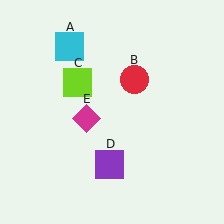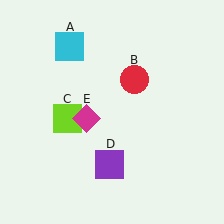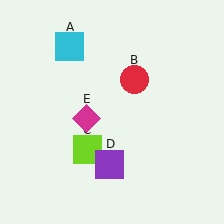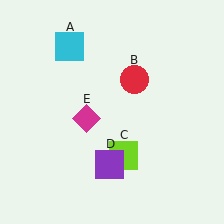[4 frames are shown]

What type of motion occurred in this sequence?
The lime square (object C) rotated counterclockwise around the center of the scene.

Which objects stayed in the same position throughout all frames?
Cyan square (object A) and red circle (object B) and purple square (object D) and magenta diamond (object E) remained stationary.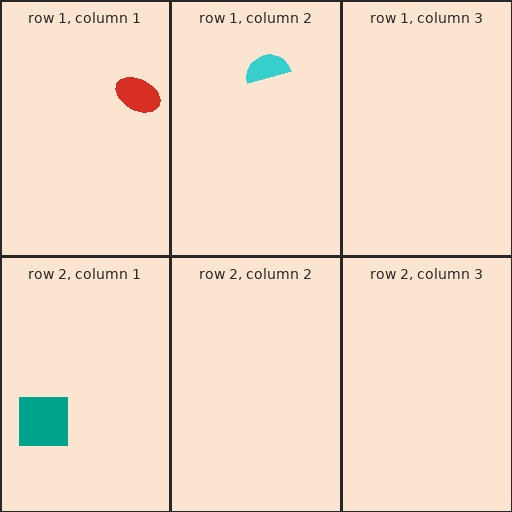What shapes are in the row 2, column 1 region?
The teal square.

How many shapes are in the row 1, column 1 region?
1.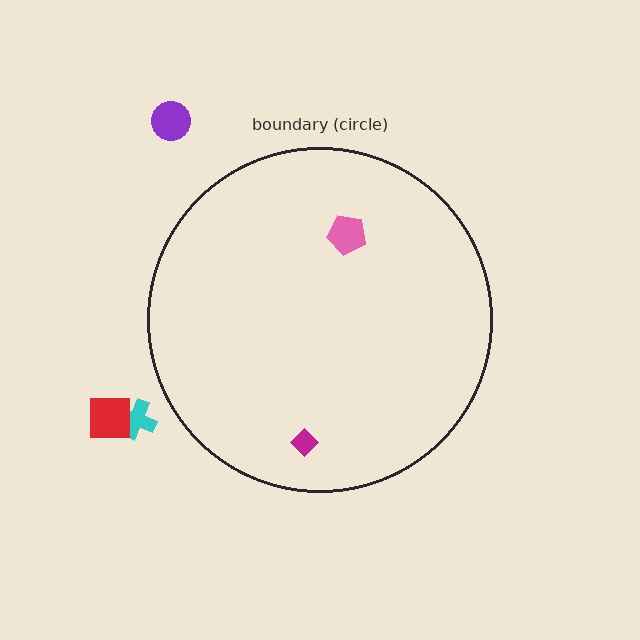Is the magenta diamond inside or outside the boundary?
Inside.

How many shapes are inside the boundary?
2 inside, 3 outside.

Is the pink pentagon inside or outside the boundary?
Inside.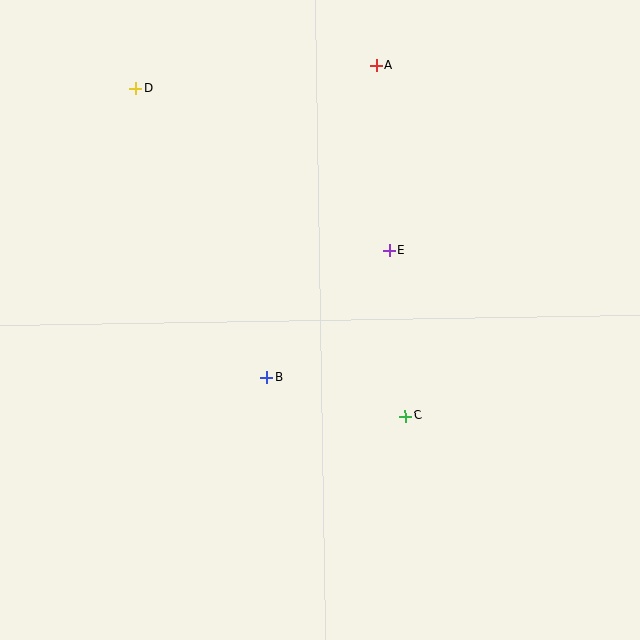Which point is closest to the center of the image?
Point B at (267, 377) is closest to the center.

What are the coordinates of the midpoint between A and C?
The midpoint between A and C is at (391, 241).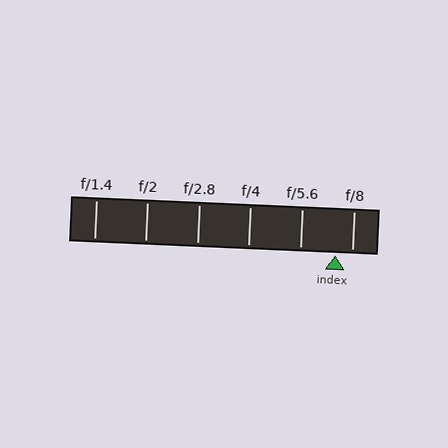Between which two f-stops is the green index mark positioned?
The index mark is between f/5.6 and f/8.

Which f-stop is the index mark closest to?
The index mark is closest to f/8.